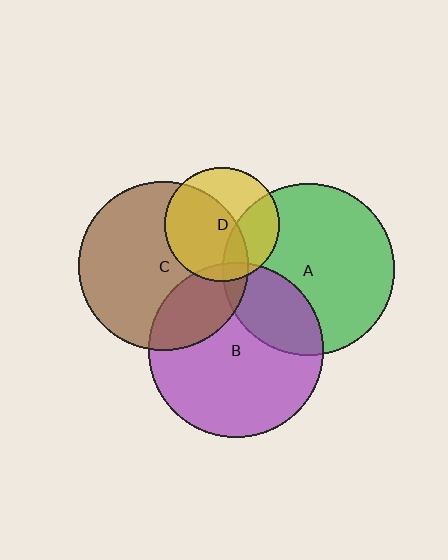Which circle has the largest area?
Circle B (purple).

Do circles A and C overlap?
Yes.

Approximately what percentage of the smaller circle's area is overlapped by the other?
Approximately 5%.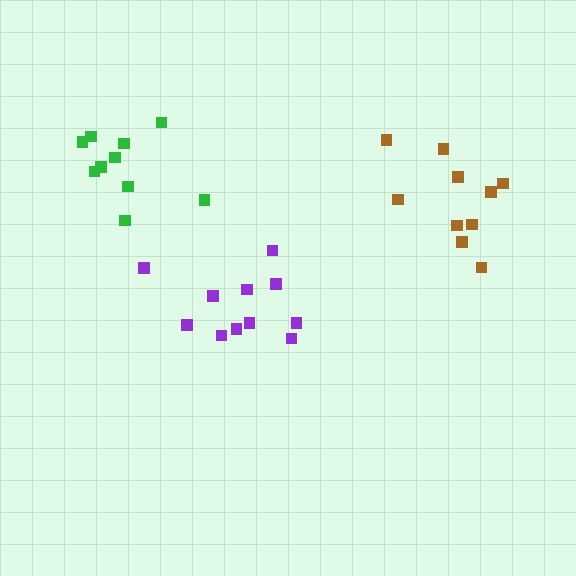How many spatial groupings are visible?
There are 3 spatial groupings.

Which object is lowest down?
The purple cluster is bottommost.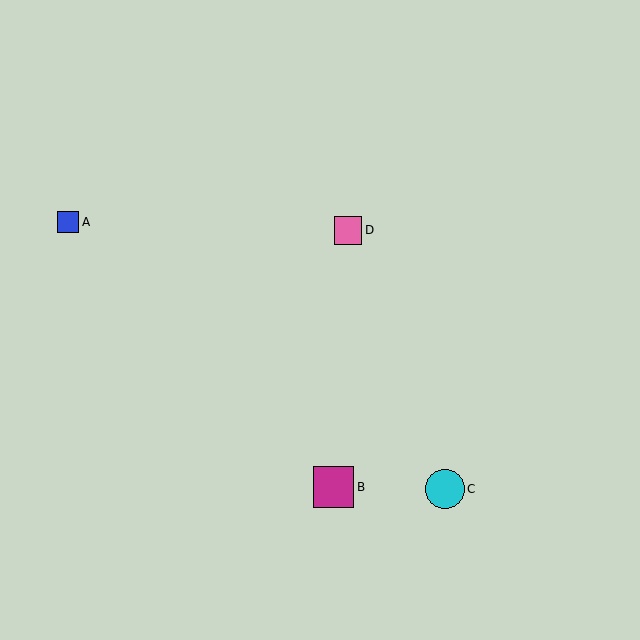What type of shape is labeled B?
Shape B is a magenta square.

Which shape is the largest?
The magenta square (labeled B) is the largest.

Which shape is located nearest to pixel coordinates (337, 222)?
The pink square (labeled D) at (348, 230) is nearest to that location.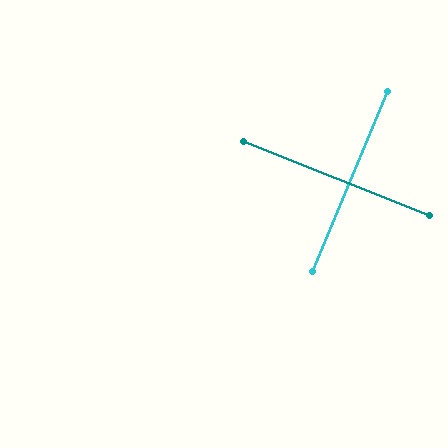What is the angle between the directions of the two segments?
Approximately 89 degrees.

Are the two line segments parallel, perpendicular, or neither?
Perpendicular — they meet at approximately 89°.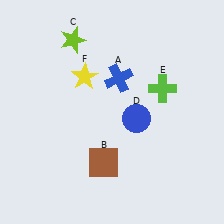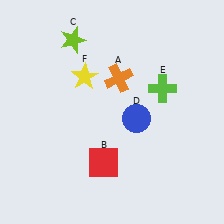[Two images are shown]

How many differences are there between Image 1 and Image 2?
There are 2 differences between the two images.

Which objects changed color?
A changed from blue to orange. B changed from brown to red.